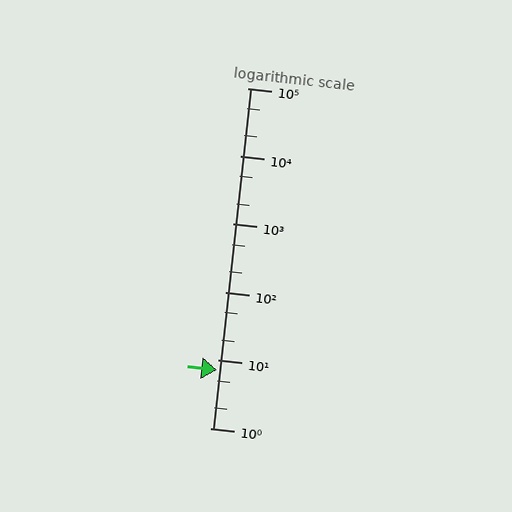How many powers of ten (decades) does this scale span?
The scale spans 5 decades, from 1 to 100000.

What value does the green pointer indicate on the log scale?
The pointer indicates approximately 7.2.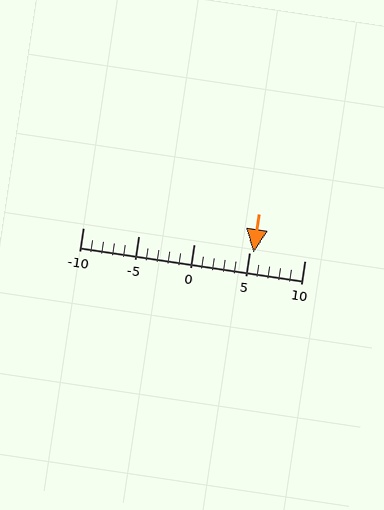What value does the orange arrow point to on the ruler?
The orange arrow points to approximately 5.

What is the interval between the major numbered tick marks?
The major tick marks are spaced 5 units apart.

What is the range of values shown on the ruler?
The ruler shows values from -10 to 10.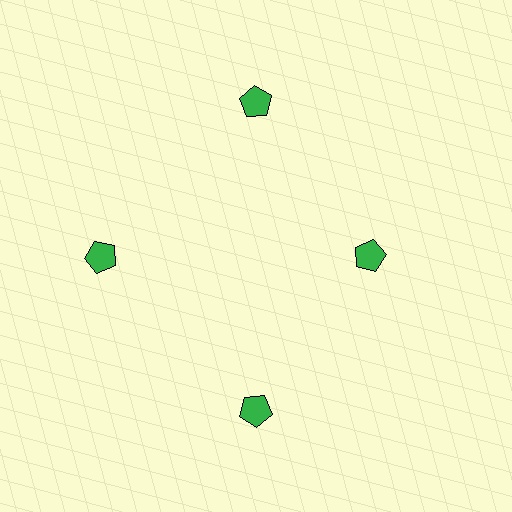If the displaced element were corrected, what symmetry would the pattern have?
It would have 4-fold rotational symmetry — the pattern would map onto itself every 90 degrees.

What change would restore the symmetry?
The symmetry would be restored by moving it outward, back onto the ring so that all 4 pentagons sit at equal angles and equal distance from the center.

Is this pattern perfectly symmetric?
No. The 4 green pentagons are arranged in a ring, but one element near the 3 o'clock position is pulled inward toward the center, breaking the 4-fold rotational symmetry.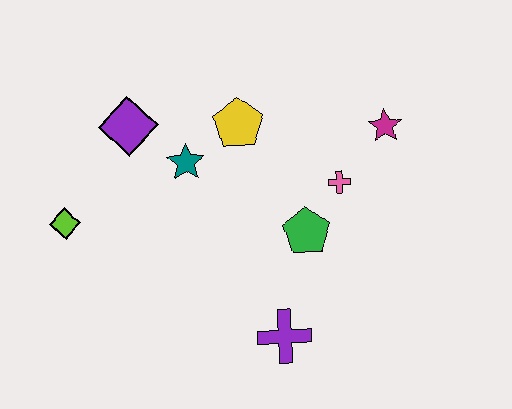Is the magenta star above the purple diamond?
No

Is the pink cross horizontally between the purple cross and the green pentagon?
No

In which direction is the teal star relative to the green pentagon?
The teal star is to the left of the green pentagon.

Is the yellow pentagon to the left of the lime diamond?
No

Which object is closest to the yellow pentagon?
The teal star is closest to the yellow pentagon.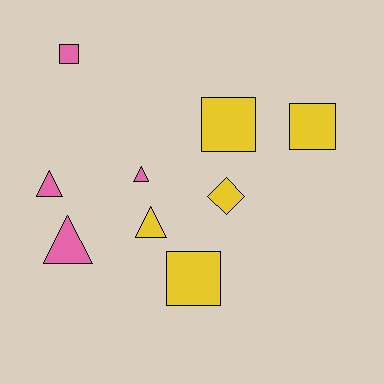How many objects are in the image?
There are 9 objects.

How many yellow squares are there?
There are 3 yellow squares.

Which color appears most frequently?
Yellow, with 5 objects.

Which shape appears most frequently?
Square, with 4 objects.